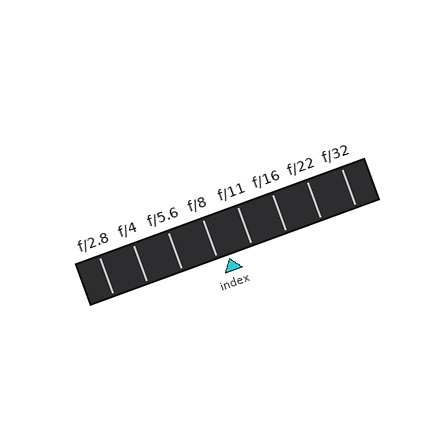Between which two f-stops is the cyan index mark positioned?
The index mark is between f/8 and f/11.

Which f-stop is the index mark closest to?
The index mark is closest to f/8.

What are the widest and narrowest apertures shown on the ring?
The widest aperture shown is f/2.8 and the narrowest is f/32.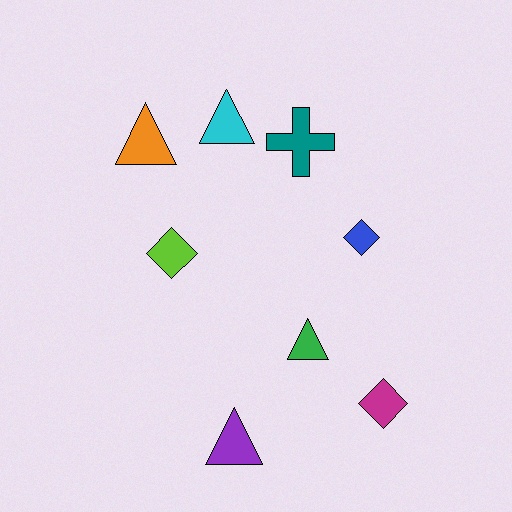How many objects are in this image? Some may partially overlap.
There are 8 objects.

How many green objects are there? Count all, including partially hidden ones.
There is 1 green object.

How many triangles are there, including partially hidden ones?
There are 4 triangles.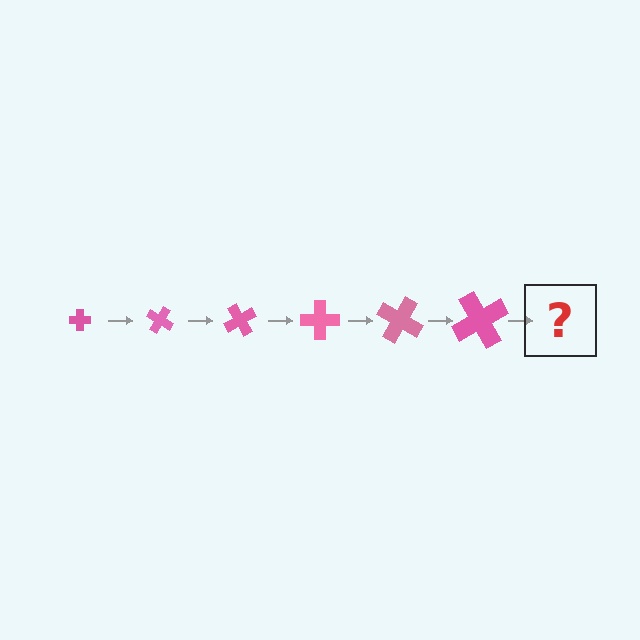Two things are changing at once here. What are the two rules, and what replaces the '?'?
The two rules are that the cross grows larger each step and it rotates 30 degrees each step. The '?' should be a cross, larger than the previous one and rotated 180 degrees from the start.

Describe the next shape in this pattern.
It should be a cross, larger than the previous one and rotated 180 degrees from the start.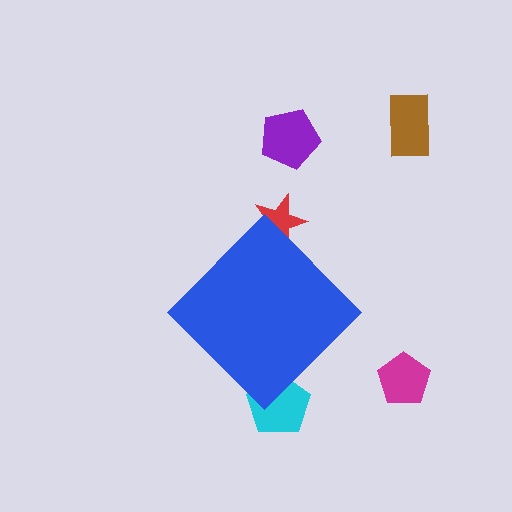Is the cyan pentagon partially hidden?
Yes, the cyan pentagon is partially hidden behind the blue diamond.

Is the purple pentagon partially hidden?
No, the purple pentagon is fully visible.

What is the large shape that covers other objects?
A blue diamond.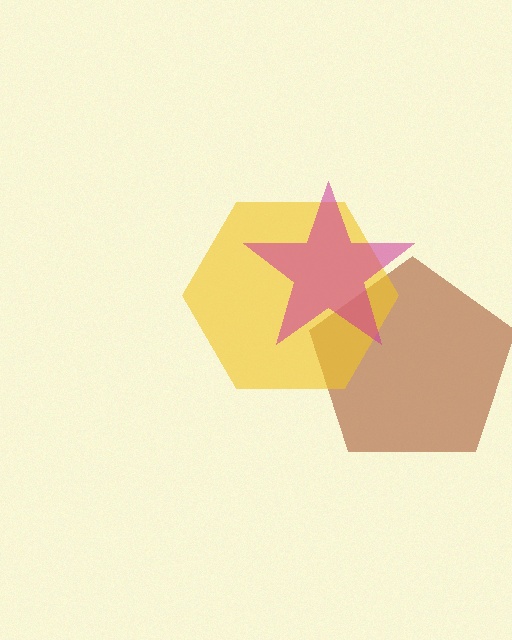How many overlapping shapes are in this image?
There are 3 overlapping shapes in the image.